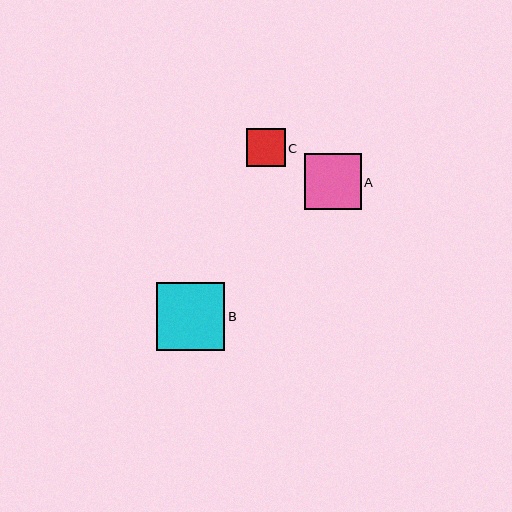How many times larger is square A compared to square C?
Square A is approximately 1.5 times the size of square C.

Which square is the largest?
Square B is the largest with a size of approximately 69 pixels.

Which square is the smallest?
Square C is the smallest with a size of approximately 39 pixels.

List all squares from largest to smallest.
From largest to smallest: B, A, C.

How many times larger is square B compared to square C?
Square B is approximately 1.8 times the size of square C.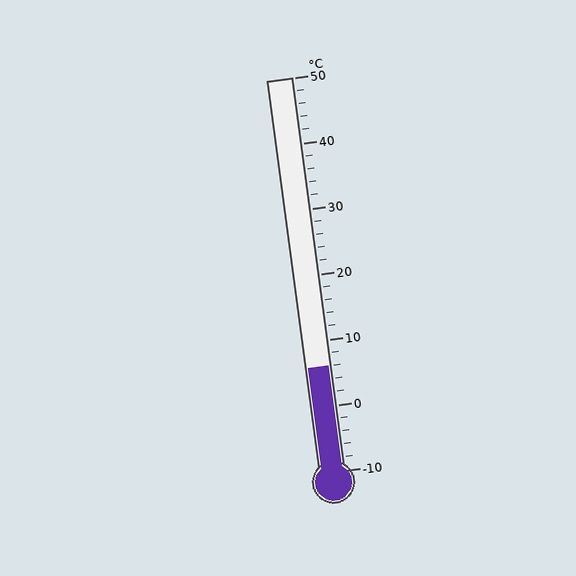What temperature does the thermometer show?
The thermometer shows approximately 6°C.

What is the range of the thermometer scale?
The thermometer scale ranges from -10°C to 50°C.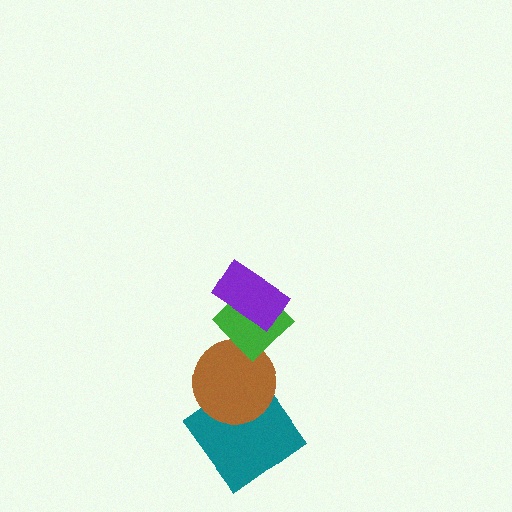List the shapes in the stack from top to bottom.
From top to bottom: the purple rectangle, the green diamond, the brown circle, the teal diamond.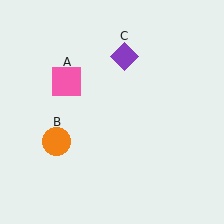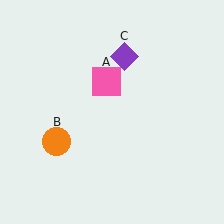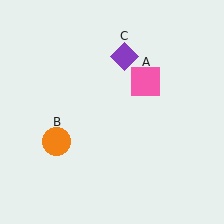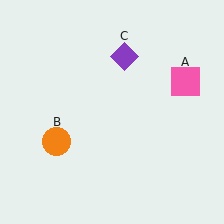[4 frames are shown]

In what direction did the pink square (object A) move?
The pink square (object A) moved right.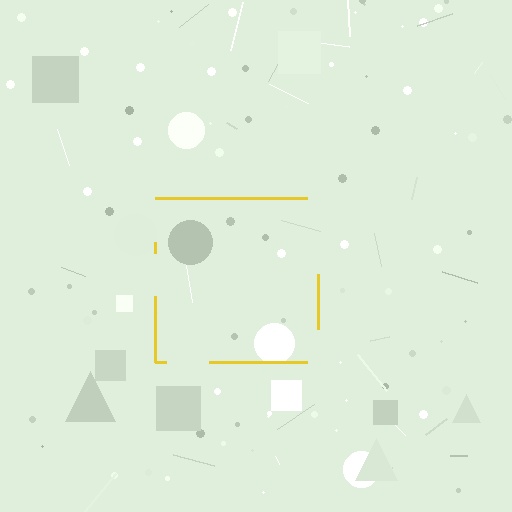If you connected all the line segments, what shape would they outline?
They would outline a square.